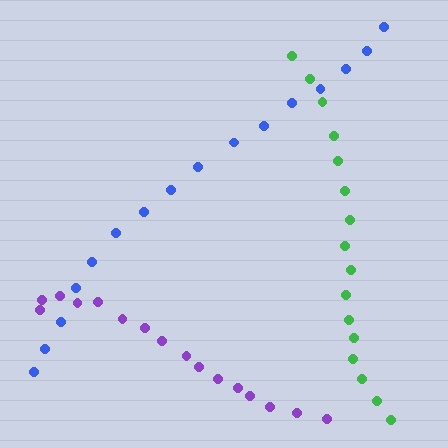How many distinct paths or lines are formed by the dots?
There are 3 distinct paths.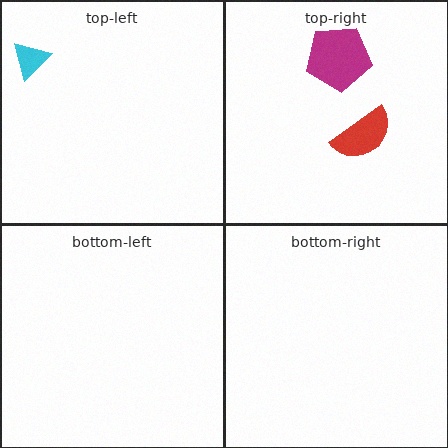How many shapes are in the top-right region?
2.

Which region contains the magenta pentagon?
The top-right region.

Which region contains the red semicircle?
The top-right region.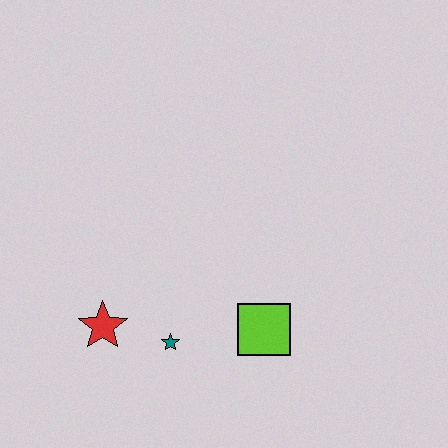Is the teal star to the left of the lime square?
Yes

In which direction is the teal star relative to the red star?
The teal star is to the right of the red star.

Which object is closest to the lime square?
The teal star is closest to the lime square.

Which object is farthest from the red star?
The lime square is farthest from the red star.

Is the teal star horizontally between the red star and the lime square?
Yes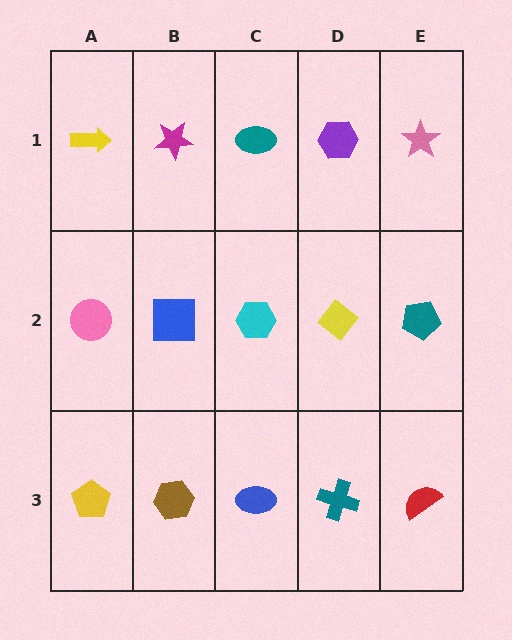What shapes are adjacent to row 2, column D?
A purple hexagon (row 1, column D), a teal cross (row 3, column D), a cyan hexagon (row 2, column C), a teal pentagon (row 2, column E).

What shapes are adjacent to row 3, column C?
A cyan hexagon (row 2, column C), a brown hexagon (row 3, column B), a teal cross (row 3, column D).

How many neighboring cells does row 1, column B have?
3.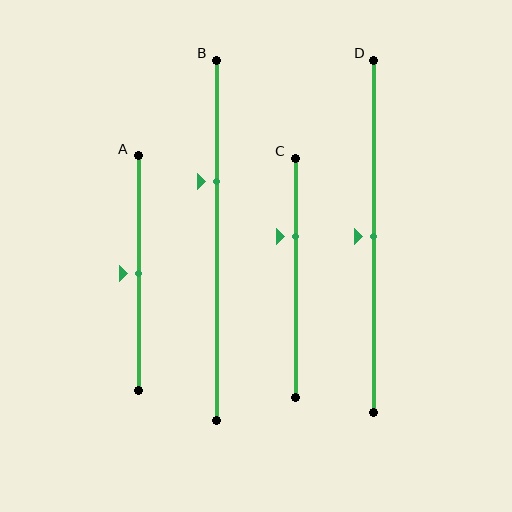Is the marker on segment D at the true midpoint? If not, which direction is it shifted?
Yes, the marker on segment D is at the true midpoint.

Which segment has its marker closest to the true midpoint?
Segment A has its marker closest to the true midpoint.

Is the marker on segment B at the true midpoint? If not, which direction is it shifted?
No, the marker on segment B is shifted upward by about 16% of the segment length.